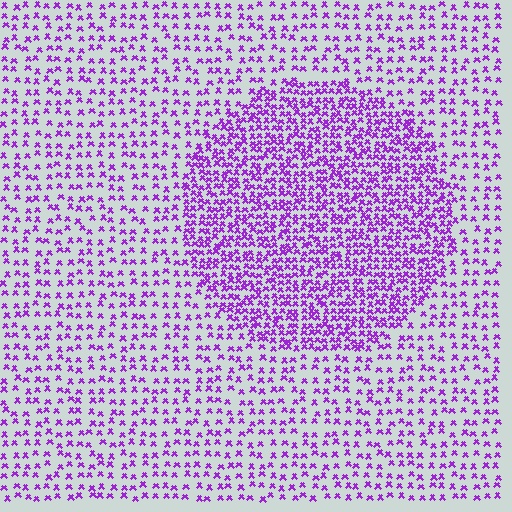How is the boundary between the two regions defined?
The boundary is defined by a change in element density (approximately 2.1x ratio). All elements are the same color, size, and shape.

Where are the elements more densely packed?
The elements are more densely packed inside the circle boundary.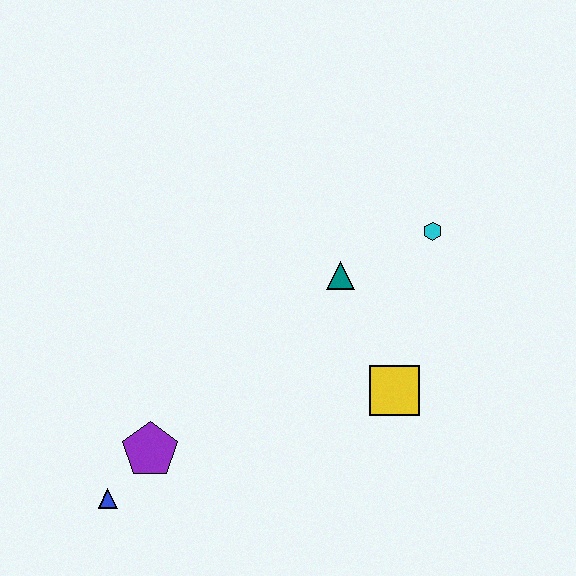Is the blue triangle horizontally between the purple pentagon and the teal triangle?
No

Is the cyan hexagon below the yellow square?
No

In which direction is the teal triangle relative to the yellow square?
The teal triangle is above the yellow square.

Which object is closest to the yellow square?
The teal triangle is closest to the yellow square.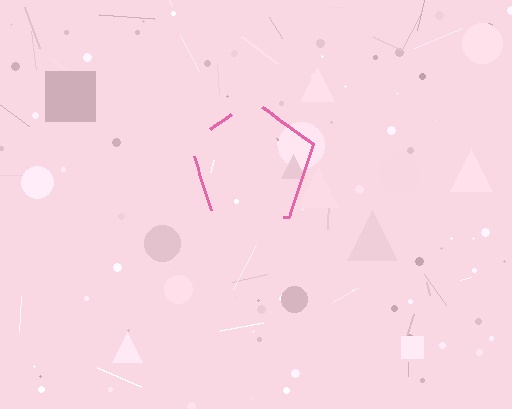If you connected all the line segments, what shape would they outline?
They would outline a pentagon.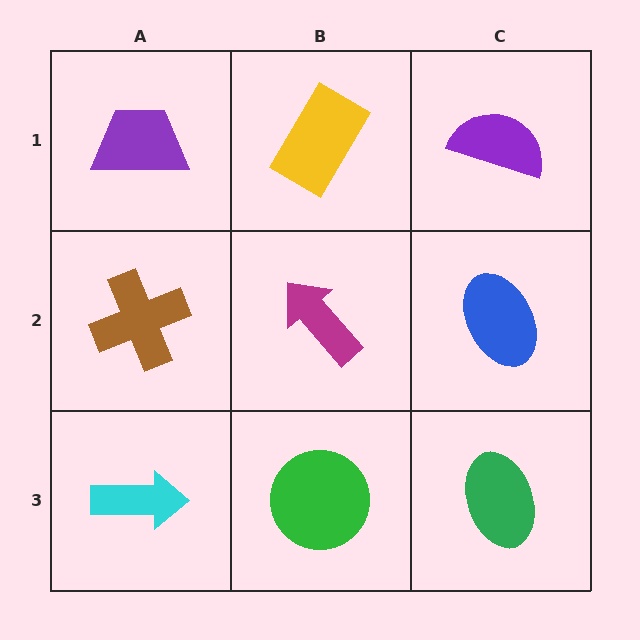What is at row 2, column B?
A magenta arrow.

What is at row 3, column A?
A cyan arrow.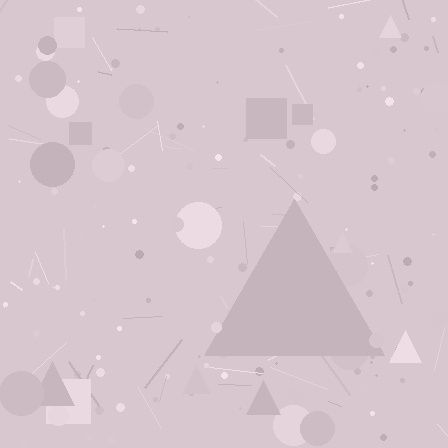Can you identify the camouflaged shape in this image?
The camouflaged shape is a triangle.